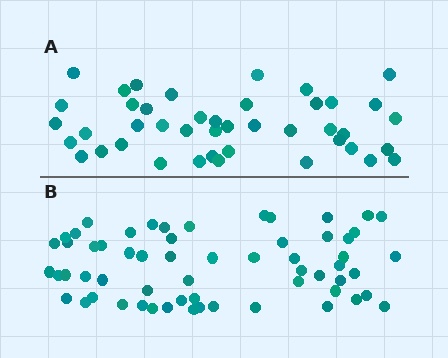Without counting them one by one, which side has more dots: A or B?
Region B (the bottom region) has more dots.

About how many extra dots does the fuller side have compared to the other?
Region B has approximately 15 more dots than region A.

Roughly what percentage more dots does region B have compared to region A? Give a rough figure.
About 40% more.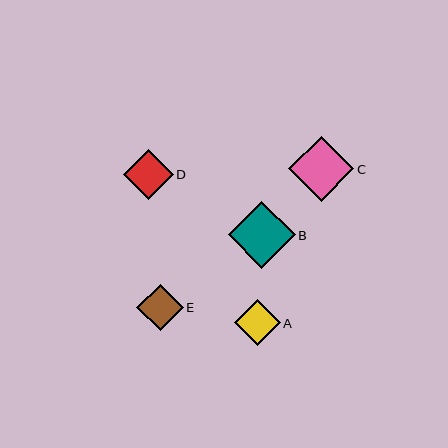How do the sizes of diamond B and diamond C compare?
Diamond B and diamond C are approximately the same size.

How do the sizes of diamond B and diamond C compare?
Diamond B and diamond C are approximately the same size.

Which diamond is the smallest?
Diamond A is the smallest with a size of approximately 46 pixels.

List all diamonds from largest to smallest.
From largest to smallest: B, C, D, E, A.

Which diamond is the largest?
Diamond B is the largest with a size of approximately 67 pixels.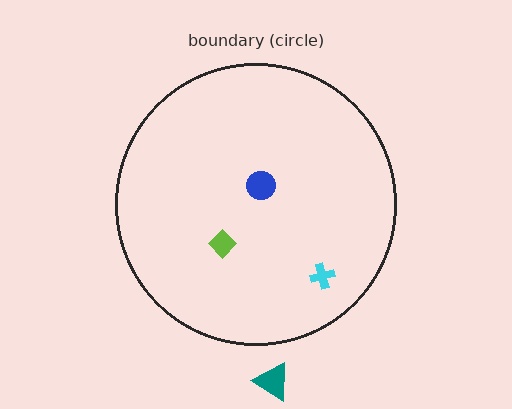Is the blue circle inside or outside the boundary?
Inside.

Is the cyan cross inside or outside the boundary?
Inside.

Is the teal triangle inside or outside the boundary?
Outside.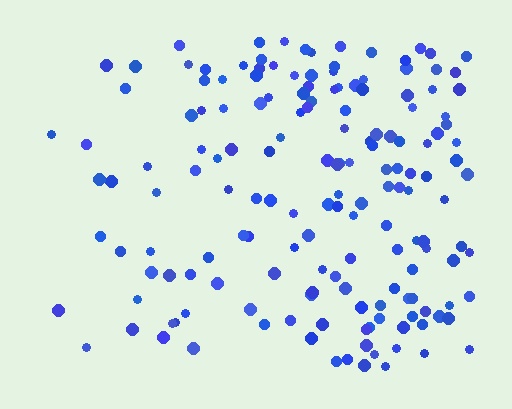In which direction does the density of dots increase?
From left to right, with the right side densest.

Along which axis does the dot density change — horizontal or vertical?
Horizontal.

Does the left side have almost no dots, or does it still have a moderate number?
Still a moderate number, just noticeably fewer than the right.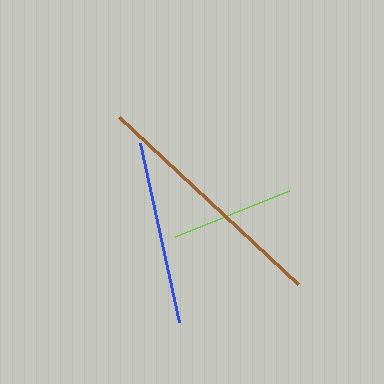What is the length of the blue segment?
The blue segment is approximately 183 pixels long.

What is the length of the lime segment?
The lime segment is approximately 123 pixels long.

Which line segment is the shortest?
The lime line is the shortest at approximately 123 pixels.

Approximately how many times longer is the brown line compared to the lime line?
The brown line is approximately 2.0 times the length of the lime line.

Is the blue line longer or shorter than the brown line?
The brown line is longer than the blue line.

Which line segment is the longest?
The brown line is the longest at approximately 244 pixels.